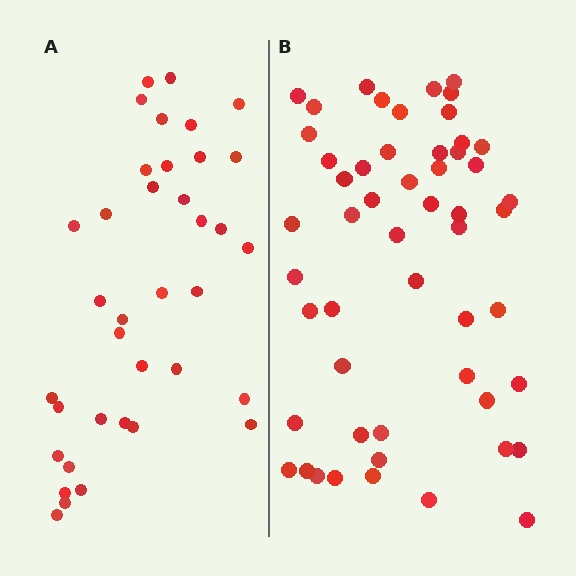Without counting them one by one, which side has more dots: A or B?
Region B (the right region) has more dots.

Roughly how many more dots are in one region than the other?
Region B has approximately 15 more dots than region A.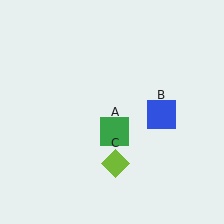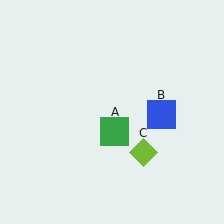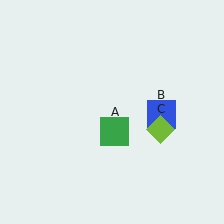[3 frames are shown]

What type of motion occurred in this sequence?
The lime diamond (object C) rotated counterclockwise around the center of the scene.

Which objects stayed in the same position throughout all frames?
Green square (object A) and blue square (object B) remained stationary.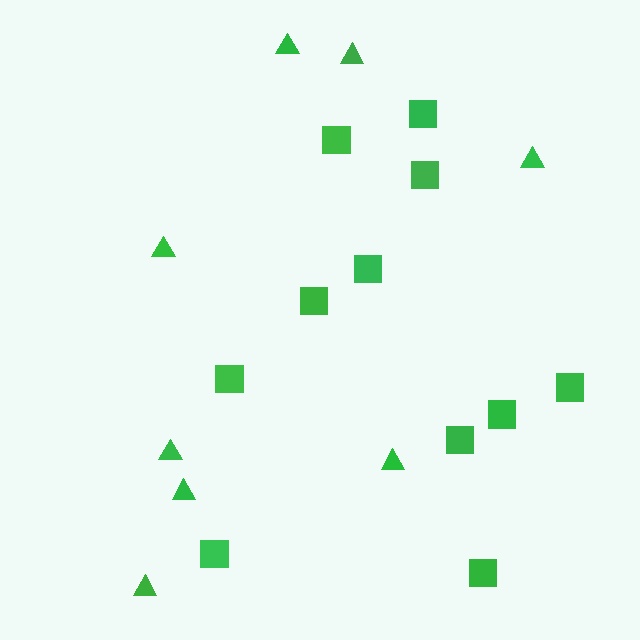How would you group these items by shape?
There are 2 groups: one group of triangles (8) and one group of squares (11).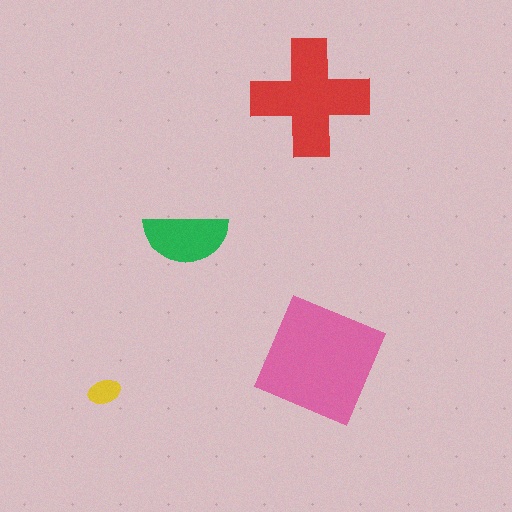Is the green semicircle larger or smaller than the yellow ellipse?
Larger.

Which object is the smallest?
The yellow ellipse.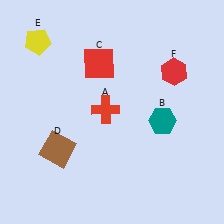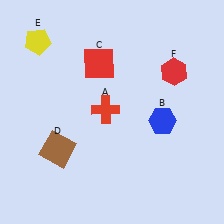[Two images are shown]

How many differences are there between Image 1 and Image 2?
There is 1 difference between the two images.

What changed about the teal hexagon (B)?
In Image 1, B is teal. In Image 2, it changed to blue.